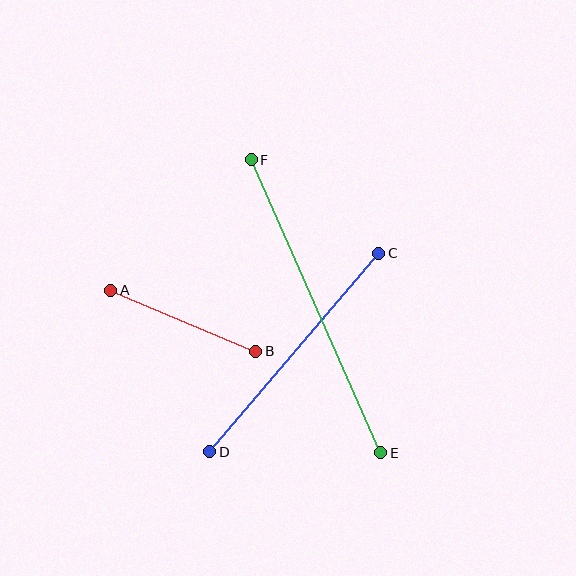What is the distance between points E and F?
The distance is approximately 321 pixels.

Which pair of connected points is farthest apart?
Points E and F are farthest apart.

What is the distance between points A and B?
The distance is approximately 158 pixels.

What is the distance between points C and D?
The distance is approximately 261 pixels.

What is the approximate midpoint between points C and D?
The midpoint is at approximately (294, 352) pixels.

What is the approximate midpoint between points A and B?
The midpoint is at approximately (183, 321) pixels.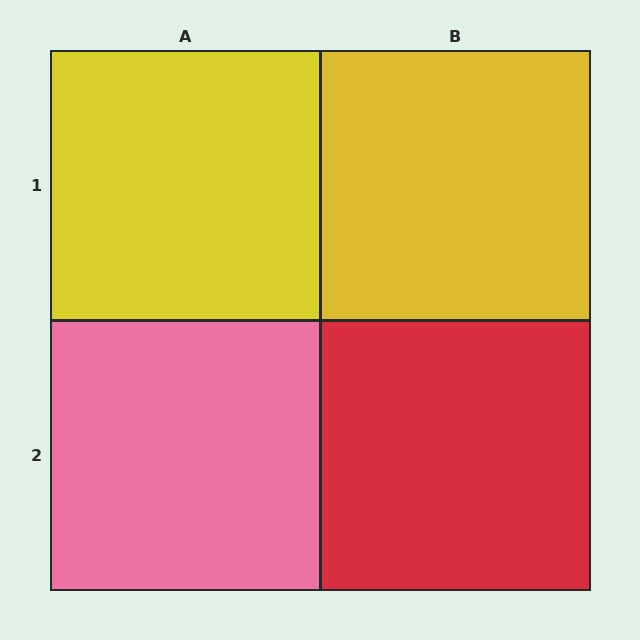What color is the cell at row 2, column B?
Red.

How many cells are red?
1 cell is red.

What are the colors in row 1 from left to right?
Yellow, yellow.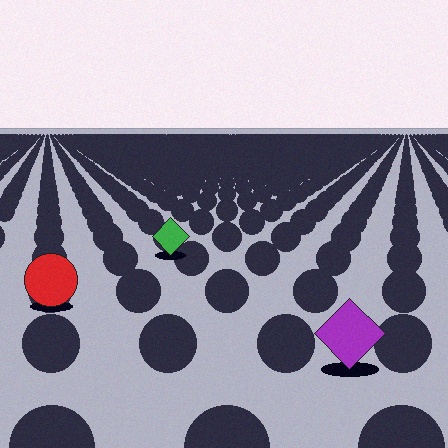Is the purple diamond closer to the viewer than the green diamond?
Yes. The purple diamond is closer — you can tell from the texture gradient: the ground texture is coarser near it.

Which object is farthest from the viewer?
The green diamond is farthest from the viewer. It appears smaller and the ground texture around it is denser.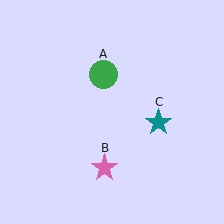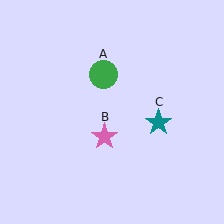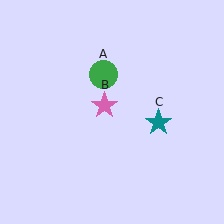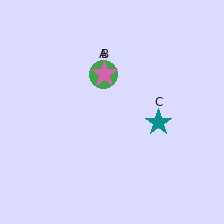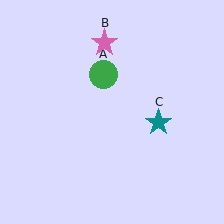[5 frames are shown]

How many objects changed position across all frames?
1 object changed position: pink star (object B).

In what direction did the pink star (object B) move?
The pink star (object B) moved up.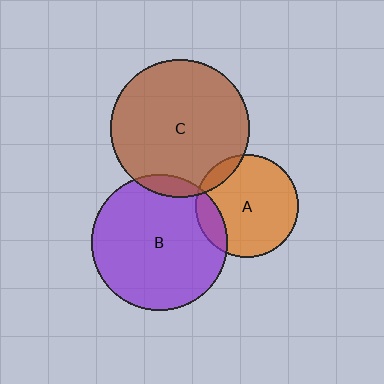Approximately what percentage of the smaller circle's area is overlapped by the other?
Approximately 5%.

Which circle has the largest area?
Circle C (brown).